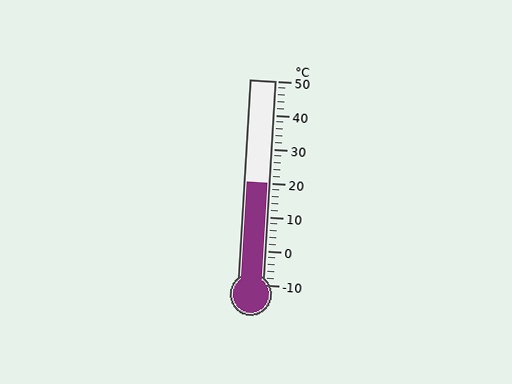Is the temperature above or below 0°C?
The temperature is above 0°C.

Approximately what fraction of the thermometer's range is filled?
The thermometer is filled to approximately 50% of its range.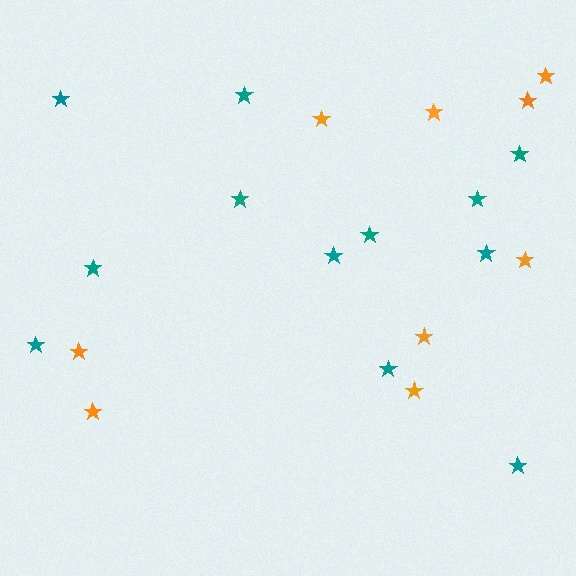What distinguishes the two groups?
There are 2 groups: one group of orange stars (9) and one group of teal stars (12).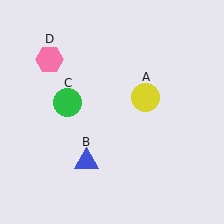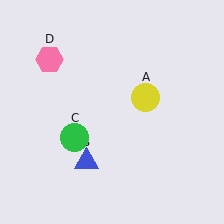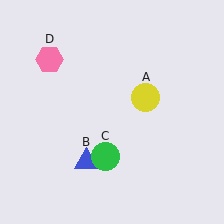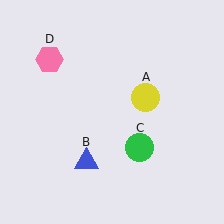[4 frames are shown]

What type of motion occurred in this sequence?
The green circle (object C) rotated counterclockwise around the center of the scene.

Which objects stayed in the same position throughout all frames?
Yellow circle (object A) and blue triangle (object B) and pink hexagon (object D) remained stationary.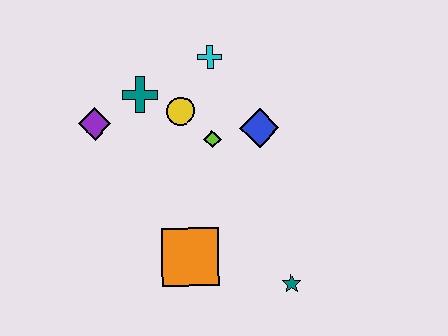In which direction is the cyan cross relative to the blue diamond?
The cyan cross is above the blue diamond.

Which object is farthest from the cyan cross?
The teal star is farthest from the cyan cross.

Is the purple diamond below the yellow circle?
Yes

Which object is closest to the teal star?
The orange square is closest to the teal star.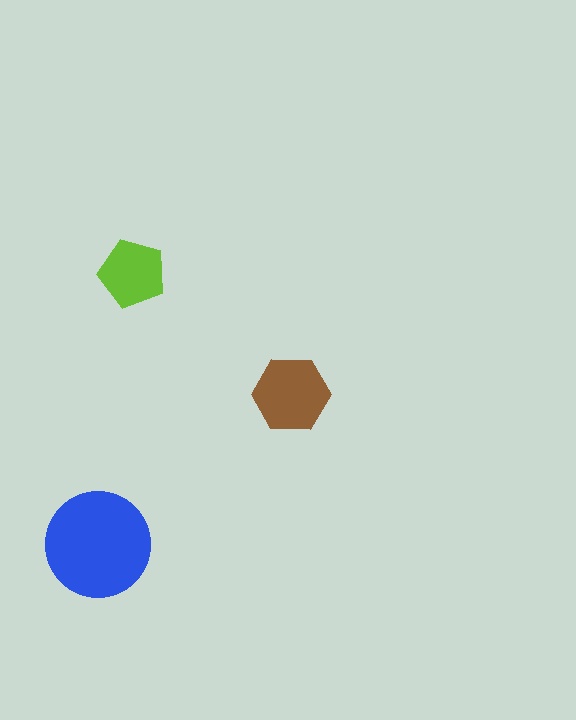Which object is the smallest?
The lime pentagon.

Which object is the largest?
The blue circle.